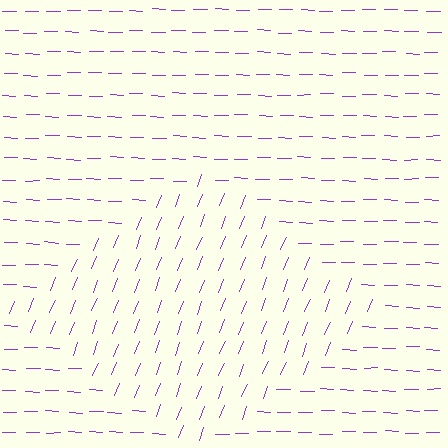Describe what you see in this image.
The image is filled with small purple line segments. A diamond region in the image has lines oriented differently from the surrounding lines, creating a visible texture boundary.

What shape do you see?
I see a diamond.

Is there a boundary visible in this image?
Yes, there is a texture boundary formed by a change in line orientation.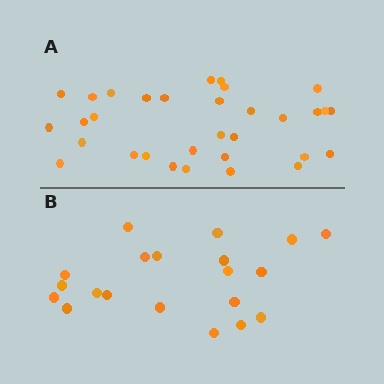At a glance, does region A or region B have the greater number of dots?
Region A (the top region) has more dots.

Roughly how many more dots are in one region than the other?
Region A has roughly 12 or so more dots than region B.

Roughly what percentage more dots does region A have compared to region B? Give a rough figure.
About 60% more.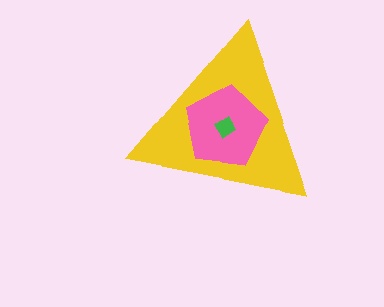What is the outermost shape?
The yellow triangle.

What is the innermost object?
The green diamond.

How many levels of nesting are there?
3.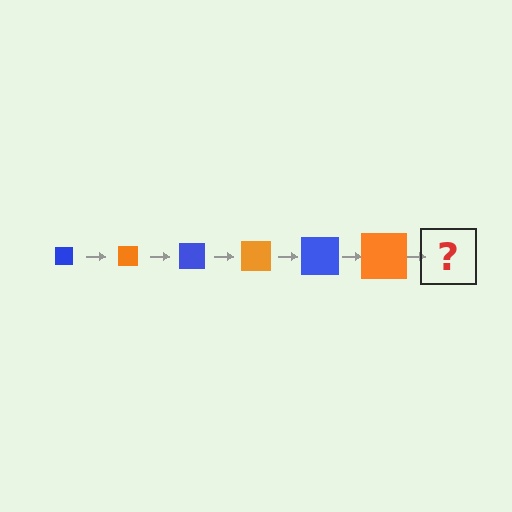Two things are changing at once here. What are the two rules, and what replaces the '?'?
The two rules are that the square grows larger each step and the color cycles through blue and orange. The '?' should be a blue square, larger than the previous one.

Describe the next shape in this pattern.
It should be a blue square, larger than the previous one.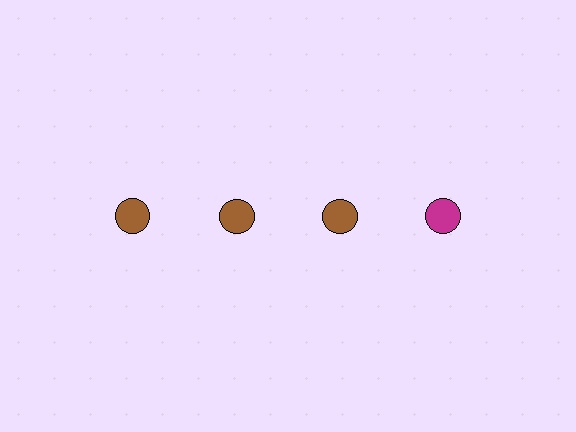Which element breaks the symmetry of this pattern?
The magenta circle in the top row, second from right column breaks the symmetry. All other shapes are brown circles.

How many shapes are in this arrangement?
There are 4 shapes arranged in a grid pattern.